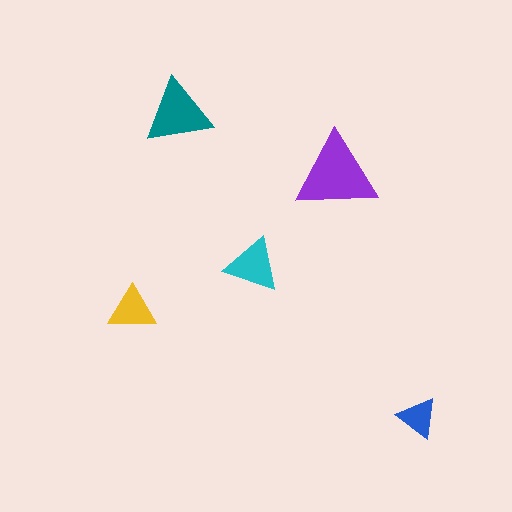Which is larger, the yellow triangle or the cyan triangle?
The cyan one.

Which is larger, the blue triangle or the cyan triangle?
The cyan one.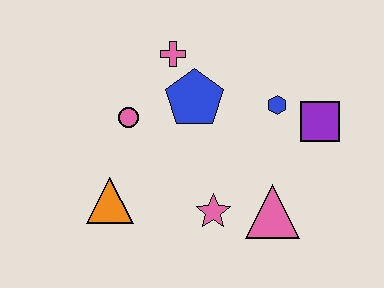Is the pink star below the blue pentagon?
Yes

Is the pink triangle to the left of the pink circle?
No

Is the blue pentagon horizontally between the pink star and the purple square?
No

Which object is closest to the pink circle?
The blue pentagon is closest to the pink circle.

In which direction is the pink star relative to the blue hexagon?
The pink star is below the blue hexagon.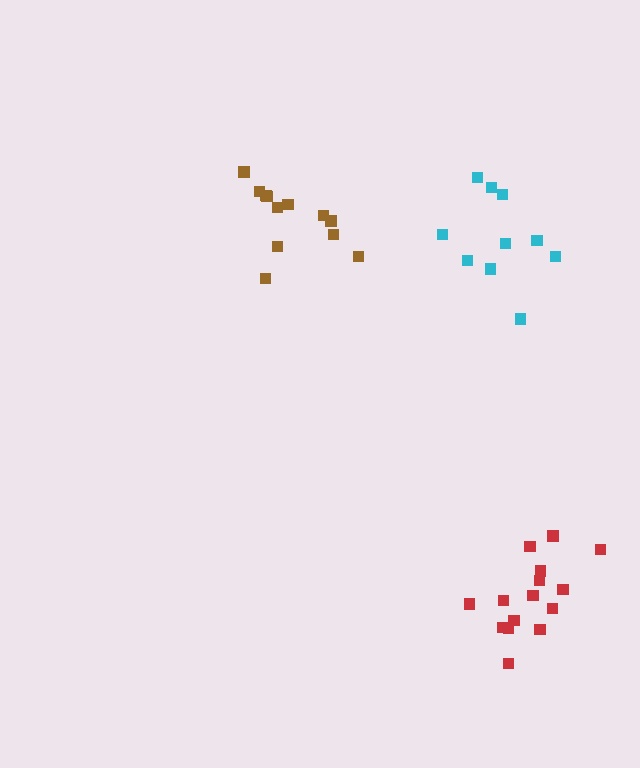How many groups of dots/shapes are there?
There are 3 groups.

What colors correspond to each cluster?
The clusters are colored: brown, red, cyan.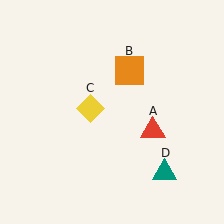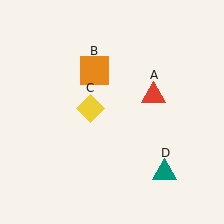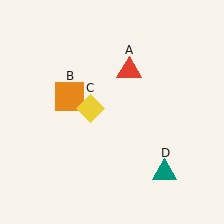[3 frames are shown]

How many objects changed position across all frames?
2 objects changed position: red triangle (object A), orange square (object B).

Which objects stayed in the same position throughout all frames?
Yellow diamond (object C) and teal triangle (object D) remained stationary.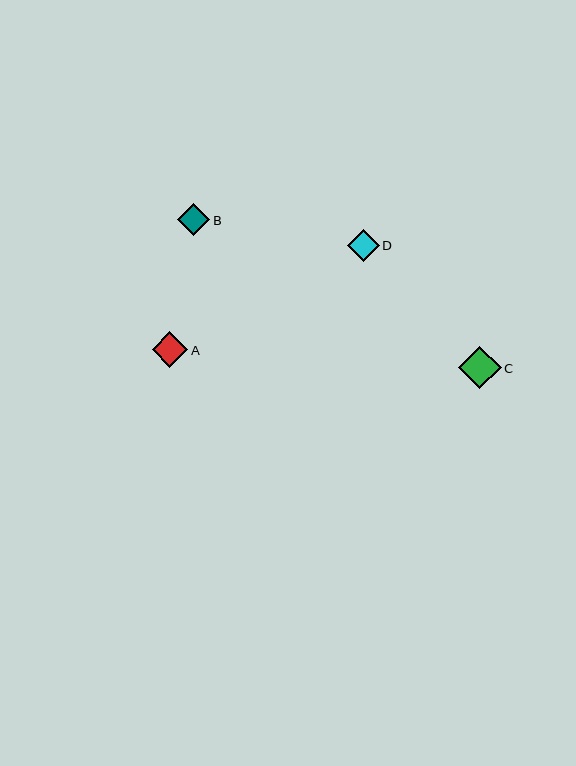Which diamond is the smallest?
Diamond B is the smallest with a size of approximately 32 pixels.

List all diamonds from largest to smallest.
From largest to smallest: C, A, D, B.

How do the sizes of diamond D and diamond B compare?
Diamond D and diamond B are approximately the same size.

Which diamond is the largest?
Diamond C is the largest with a size of approximately 43 pixels.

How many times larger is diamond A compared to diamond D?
Diamond A is approximately 1.1 times the size of diamond D.